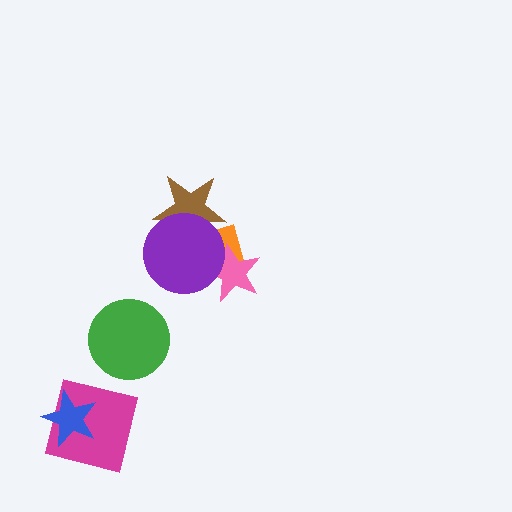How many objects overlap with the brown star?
2 objects overlap with the brown star.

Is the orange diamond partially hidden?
Yes, it is partially covered by another shape.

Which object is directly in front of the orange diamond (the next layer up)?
The brown star is directly in front of the orange diamond.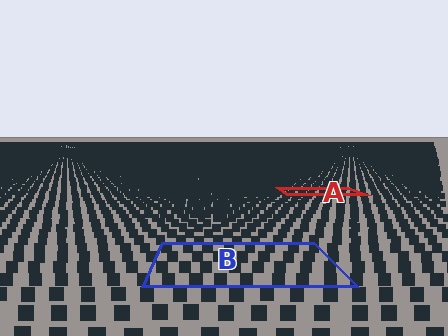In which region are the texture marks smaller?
The texture marks are smaller in region A, because it is farther away.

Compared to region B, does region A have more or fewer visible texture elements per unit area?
Region A has more texture elements per unit area — they are packed more densely because it is farther away.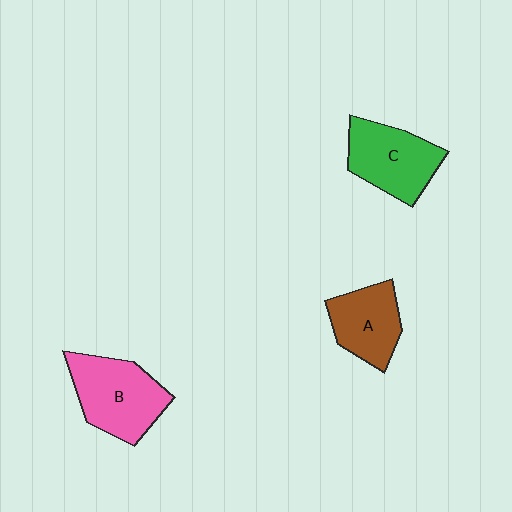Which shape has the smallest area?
Shape A (brown).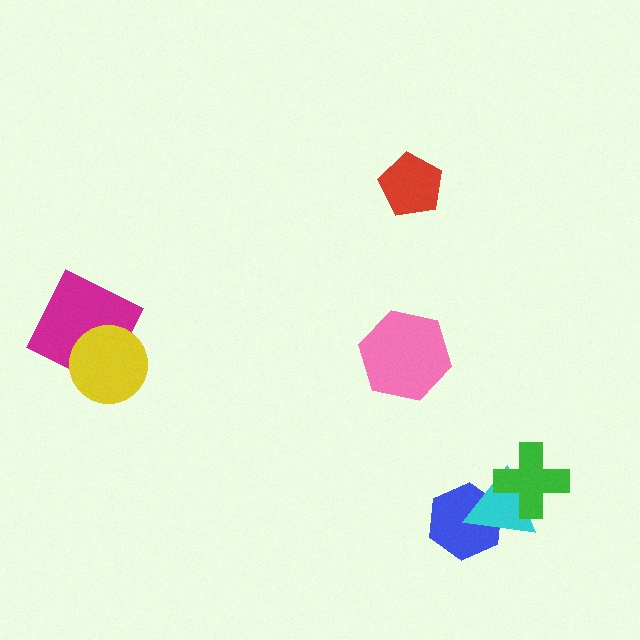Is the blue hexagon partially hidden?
Yes, it is partially covered by another shape.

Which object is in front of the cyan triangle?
The green cross is in front of the cyan triangle.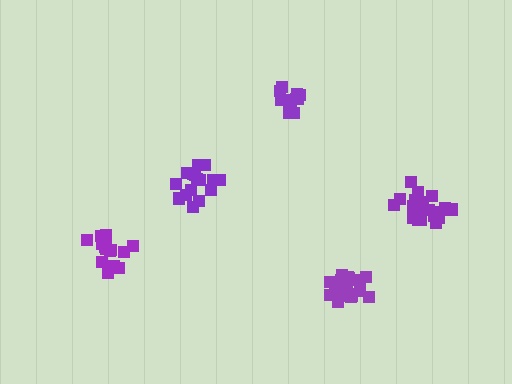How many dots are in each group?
Group 1: 15 dots, Group 2: 19 dots, Group 3: 21 dots, Group 4: 16 dots, Group 5: 15 dots (86 total).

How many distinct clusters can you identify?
There are 5 distinct clusters.